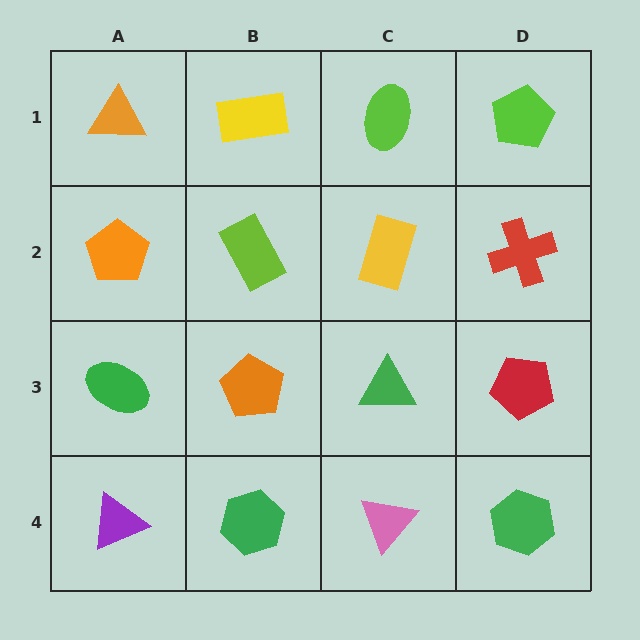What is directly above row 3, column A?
An orange pentagon.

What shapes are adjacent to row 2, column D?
A lime pentagon (row 1, column D), a red pentagon (row 3, column D), a yellow rectangle (row 2, column C).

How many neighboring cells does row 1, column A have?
2.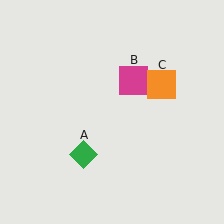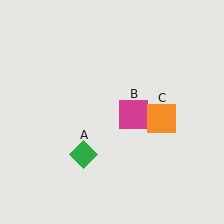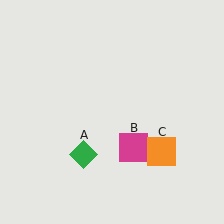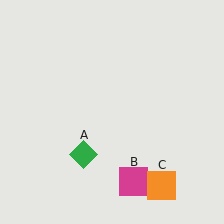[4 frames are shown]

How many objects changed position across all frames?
2 objects changed position: magenta square (object B), orange square (object C).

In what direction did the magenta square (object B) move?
The magenta square (object B) moved down.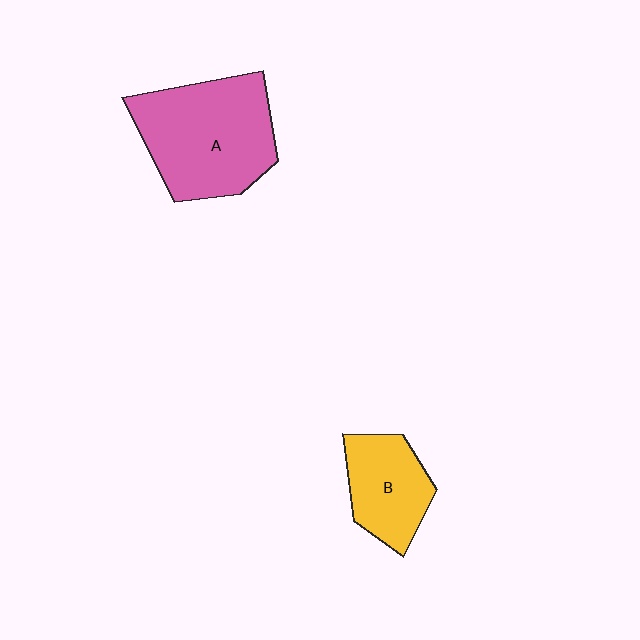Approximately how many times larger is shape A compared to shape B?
Approximately 1.8 times.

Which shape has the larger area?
Shape A (pink).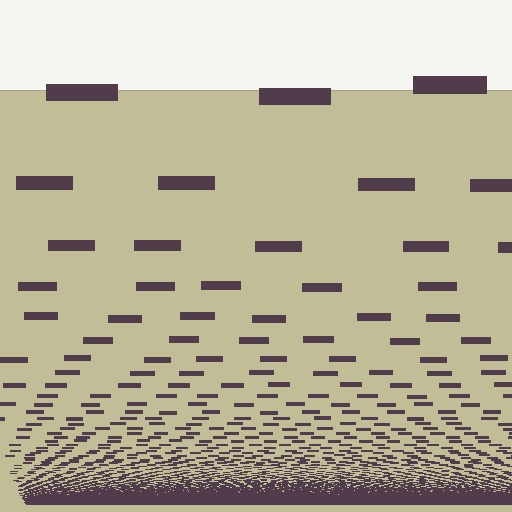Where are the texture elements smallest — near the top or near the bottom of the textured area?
Near the bottom.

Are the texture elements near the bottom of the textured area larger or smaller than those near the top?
Smaller. The gradient is inverted — elements near the bottom are smaller and denser.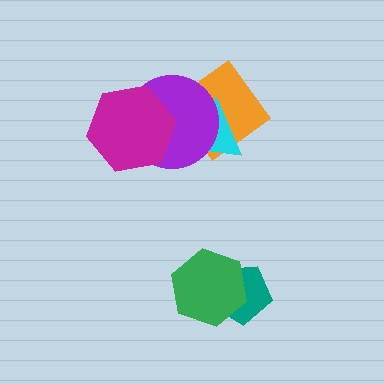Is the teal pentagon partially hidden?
Yes, it is partially covered by another shape.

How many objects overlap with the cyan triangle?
2 objects overlap with the cyan triangle.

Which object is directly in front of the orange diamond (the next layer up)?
The cyan triangle is directly in front of the orange diamond.